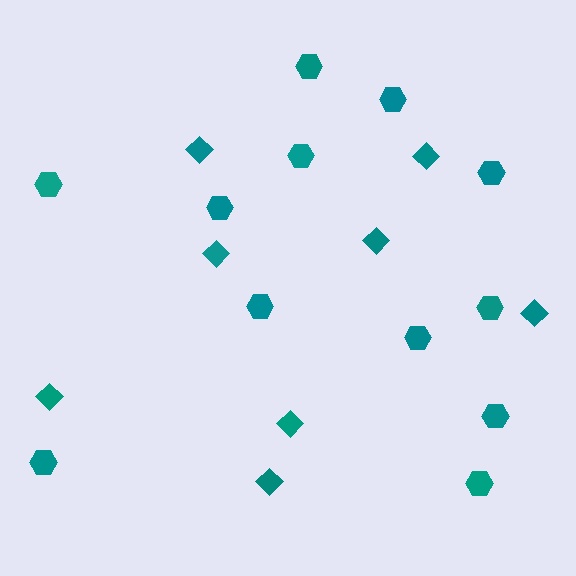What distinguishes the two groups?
There are 2 groups: one group of hexagons (12) and one group of diamonds (8).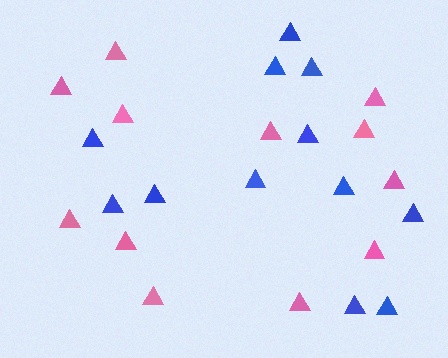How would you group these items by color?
There are 2 groups: one group of pink triangles (12) and one group of blue triangles (12).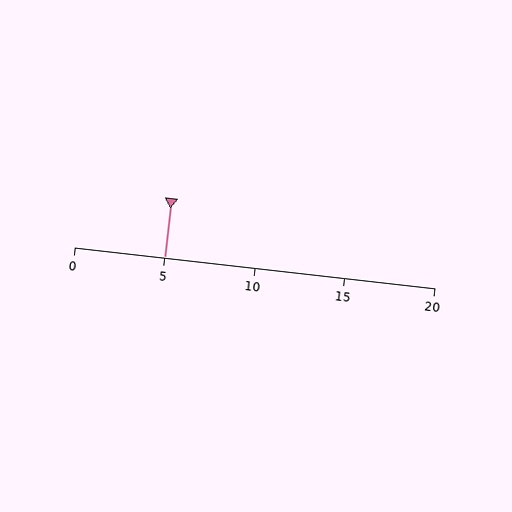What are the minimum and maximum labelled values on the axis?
The axis runs from 0 to 20.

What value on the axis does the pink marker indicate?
The marker indicates approximately 5.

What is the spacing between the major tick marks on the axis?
The major ticks are spaced 5 apart.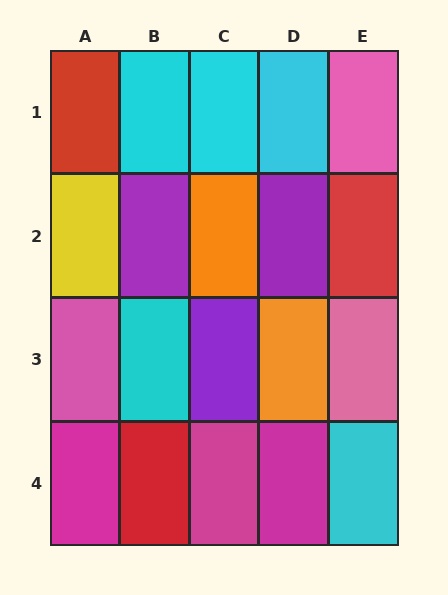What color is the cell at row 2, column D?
Purple.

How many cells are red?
3 cells are red.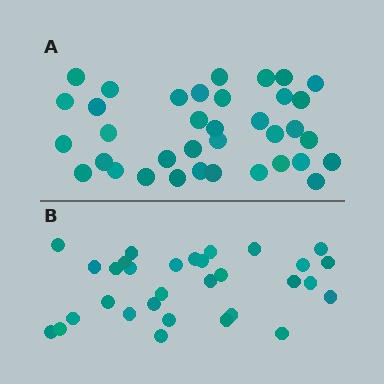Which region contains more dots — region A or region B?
Region A (the top region) has more dots.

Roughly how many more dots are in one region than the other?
Region A has about 5 more dots than region B.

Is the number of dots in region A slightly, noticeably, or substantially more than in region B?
Region A has only slightly more — the two regions are fairly close. The ratio is roughly 1.2 to 1.